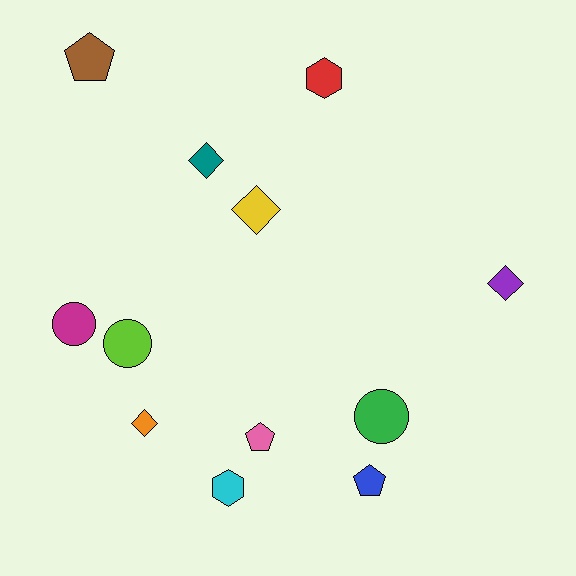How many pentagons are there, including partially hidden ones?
There are 3 pentagons.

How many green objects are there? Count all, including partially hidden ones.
There is 1 green object.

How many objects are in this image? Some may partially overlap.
There are 12 objects.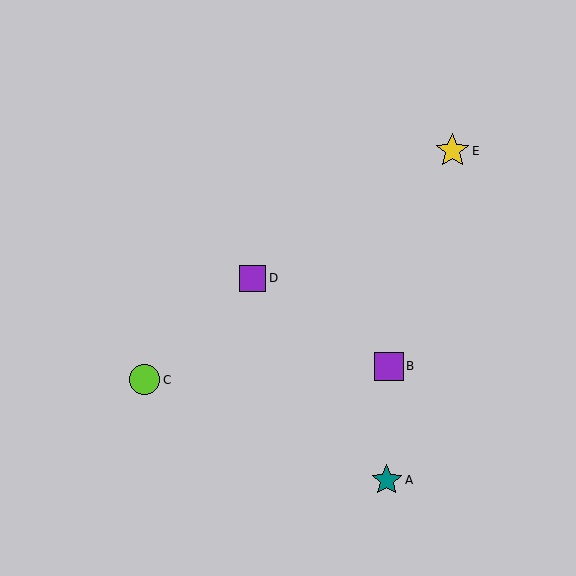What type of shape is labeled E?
Shape E is a yellow star.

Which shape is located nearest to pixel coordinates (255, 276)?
The purple square (labeled D) at (253, 278) is nearest to that location.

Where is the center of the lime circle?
The center of the lime circle is at (145, 380).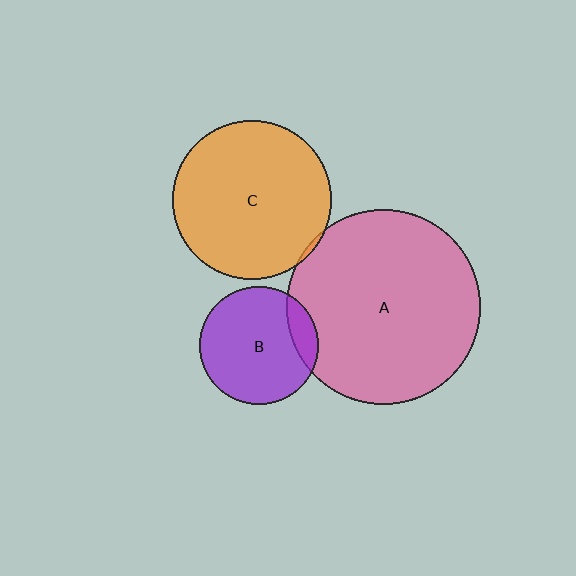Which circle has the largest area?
Circle A (pink).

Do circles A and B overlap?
Yes.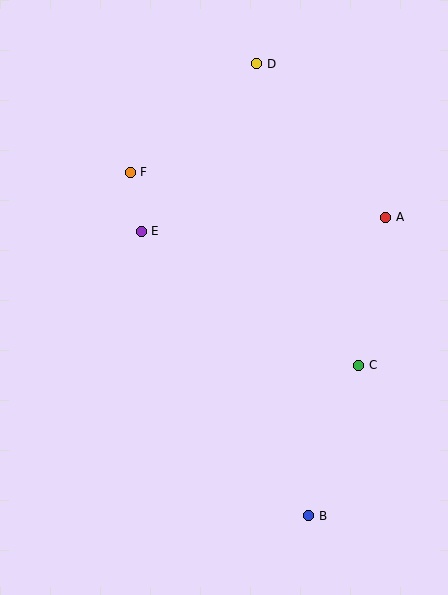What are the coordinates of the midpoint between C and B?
The midpoint between C and B is at (334, 441).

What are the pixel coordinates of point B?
Point B is at (309, 516).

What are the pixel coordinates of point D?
Point D is at (257, 64).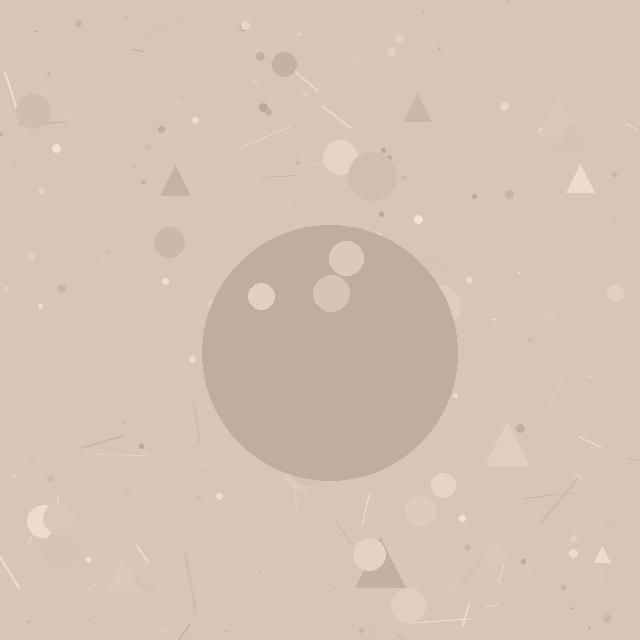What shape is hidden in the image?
A circle is hidden in the image.